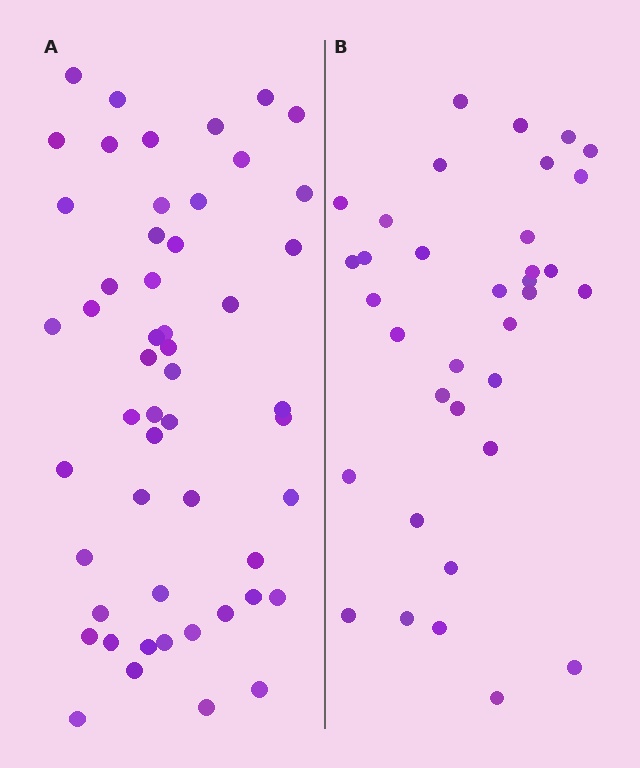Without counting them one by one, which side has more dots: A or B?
Region A (the left region) has more dots.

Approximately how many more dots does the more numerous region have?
Region A has approximately 15 more dots than region B.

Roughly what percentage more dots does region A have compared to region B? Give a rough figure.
About 50% more.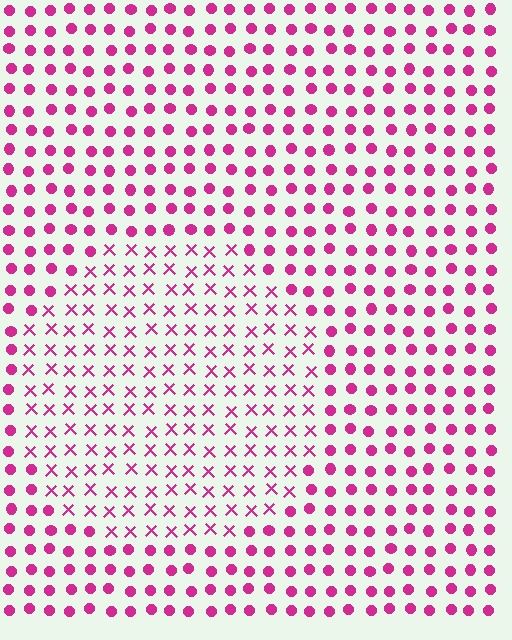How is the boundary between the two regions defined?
The boundary is defined by a change in element shape: X marks inside vs. circles outside. All elements share the same color and spacing.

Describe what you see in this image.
The image is filled with small magenta elements arranged in a uniform grid. A circle-shaped region contains X marks, while the surrounding area contains circles. The boundary is defined purely by the change in element shape.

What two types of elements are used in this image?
The image uses X marks inside the circle region and circles outside it.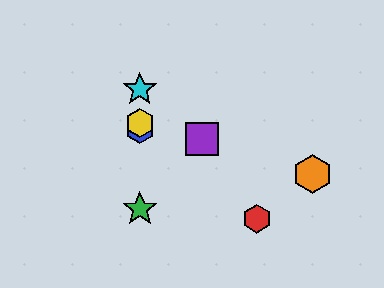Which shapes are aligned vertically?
The blue hexagon, the green star, the yellow hexagon, the cyan star are aligned vertically.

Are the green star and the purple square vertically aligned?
No, the green star is at x≈140 and the purple square is at x≈202.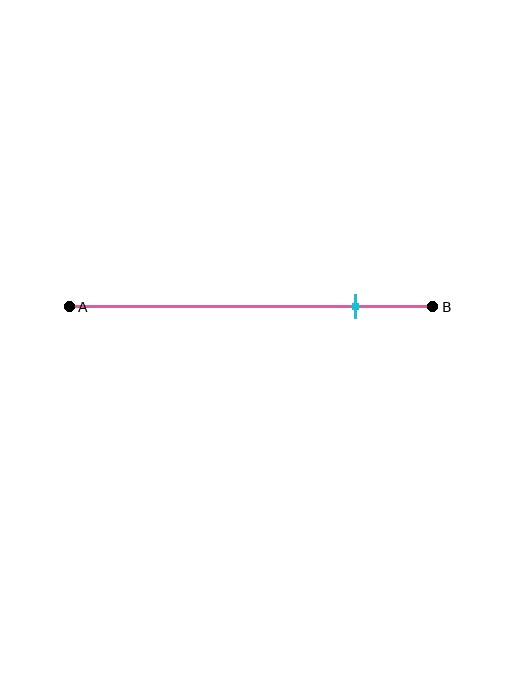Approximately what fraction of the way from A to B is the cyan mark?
The cyan mark is approximately 80% of the way from A to B.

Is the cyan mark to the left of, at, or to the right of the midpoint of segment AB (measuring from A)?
The cyan mark is to the right of the midpoint of segment AB.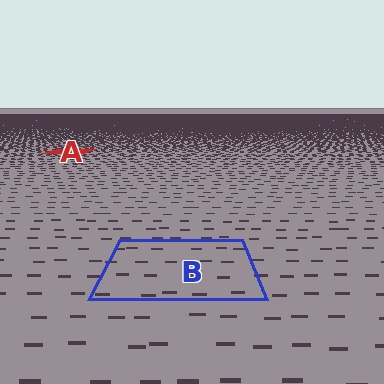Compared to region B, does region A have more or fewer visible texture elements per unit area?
Region A has more texture elements per unit area — they are packed more densely because it is farther away.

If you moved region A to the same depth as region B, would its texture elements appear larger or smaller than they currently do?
They would appear larger. At a closer depth, the same texture elements are projected at a bigger on-screen size.